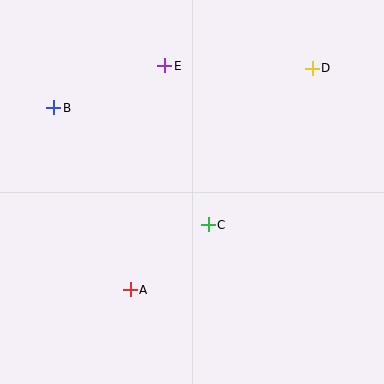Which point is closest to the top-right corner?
Point D is closest to the top-right corner.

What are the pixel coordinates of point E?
Point E is at (165, 66).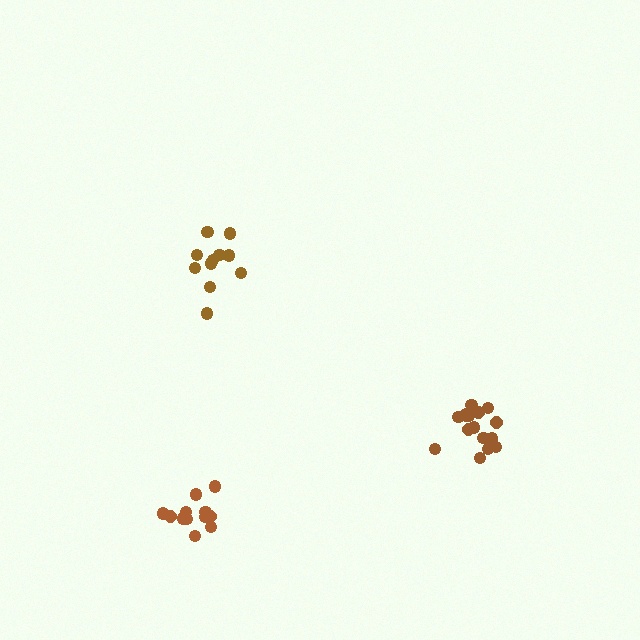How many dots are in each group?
Group 1: 16 dots, Group 2: 12 dots, Group 3: 11 dots (39 total).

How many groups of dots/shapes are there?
There are 3 groups.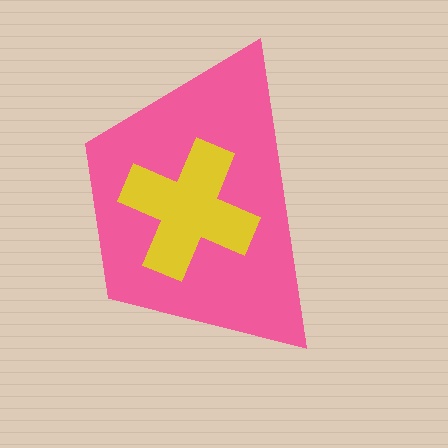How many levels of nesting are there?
2.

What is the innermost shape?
The yellow cross.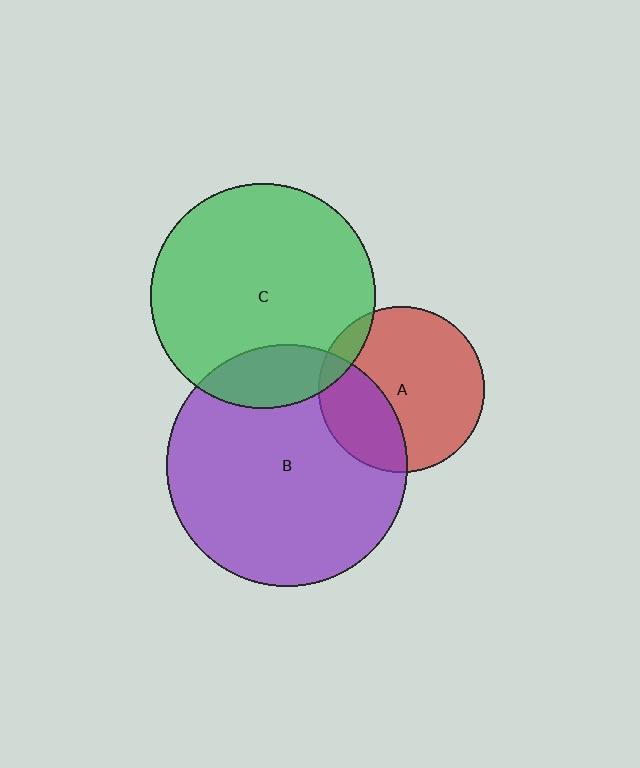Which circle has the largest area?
Circle B (purple).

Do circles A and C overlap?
Yes.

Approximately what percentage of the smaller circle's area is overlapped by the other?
Approximately 10%.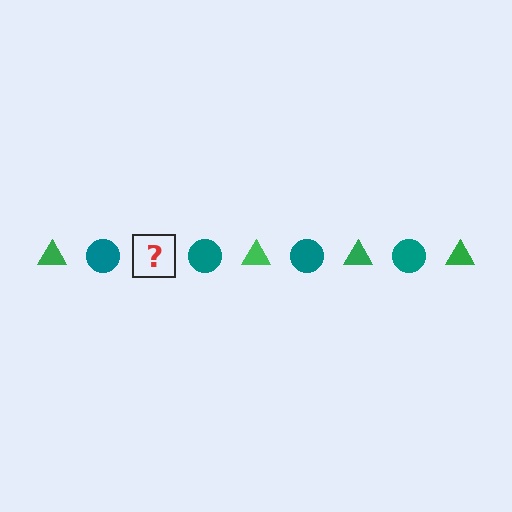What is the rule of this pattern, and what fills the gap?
The rule is that the pattern alternates between green triangle and teal circle. The gap should be filled with a green triangle.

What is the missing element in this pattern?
The missing element is a green triangle.